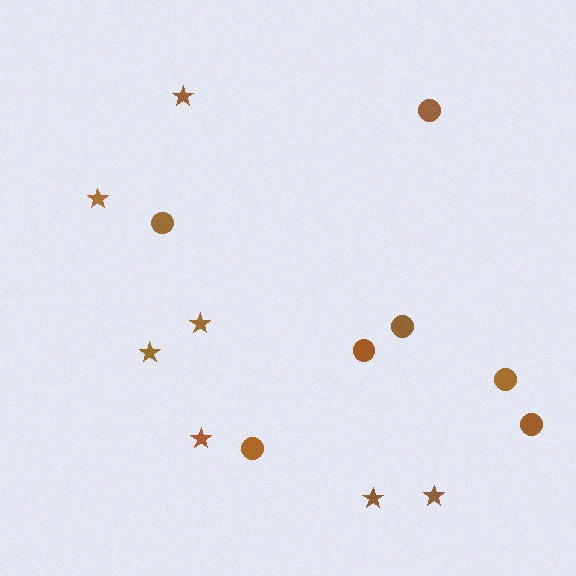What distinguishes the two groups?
There are 2 groups: one group of stars (7) and one group of circles (7).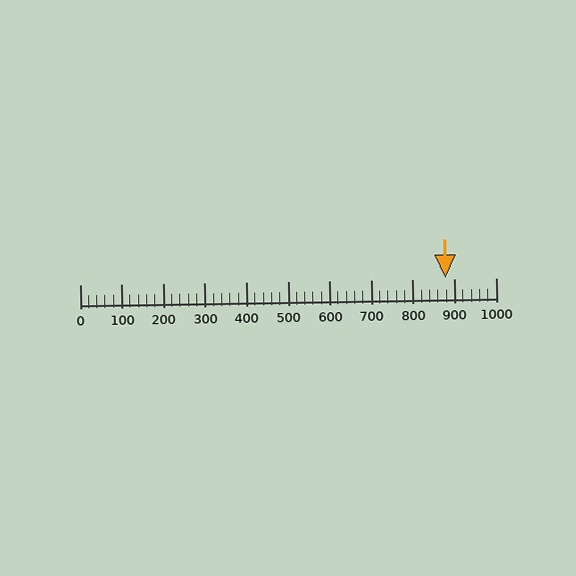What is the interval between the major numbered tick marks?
The major tick marks are spaced 100 units apart.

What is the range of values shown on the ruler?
The ruler shows values from 0 to 1000.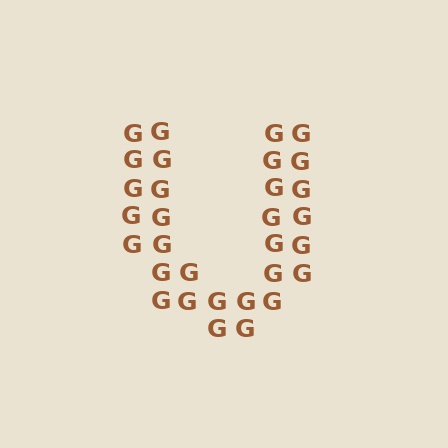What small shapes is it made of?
It is made of small letter G's.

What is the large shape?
The large shape is the letter U.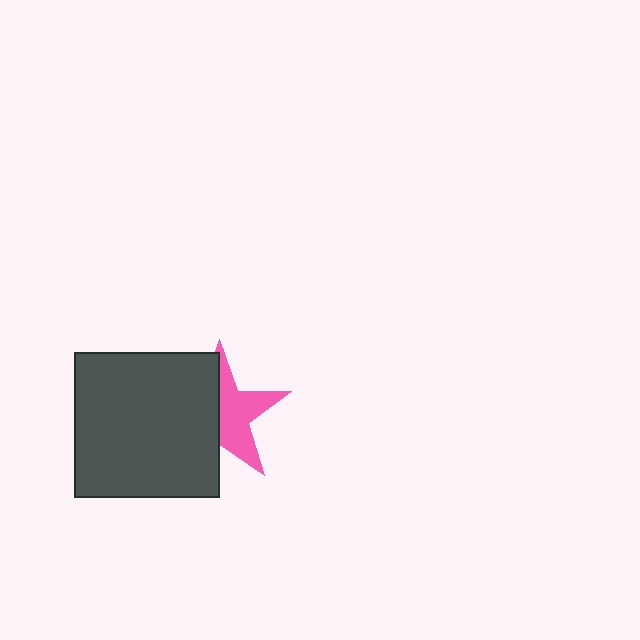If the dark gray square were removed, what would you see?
You would see the complete pink star.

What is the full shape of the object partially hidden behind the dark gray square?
The partially hidden object is a pink star.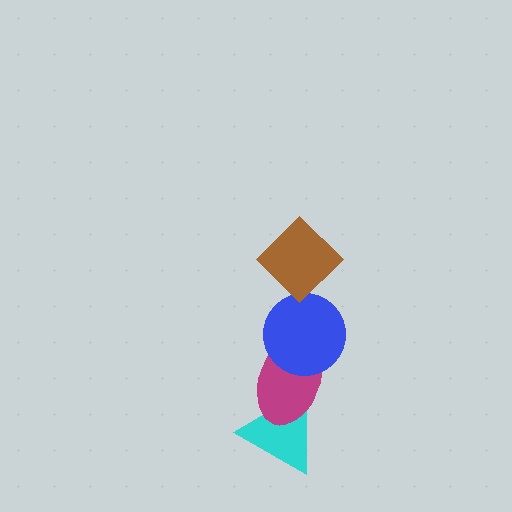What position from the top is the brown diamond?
The brown diamond is 1st from the top.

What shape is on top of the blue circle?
The brown diamond is on top of the blue circle.